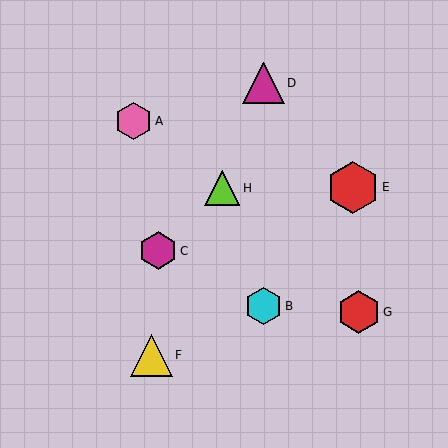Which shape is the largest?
The red hexagon (labeled E) is the largest.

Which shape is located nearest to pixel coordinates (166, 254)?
The magenta hexagon (labeled C) at (158, 251) is nearest to that location.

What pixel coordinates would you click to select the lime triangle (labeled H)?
Click at (222, 188) to select the lime triangle H.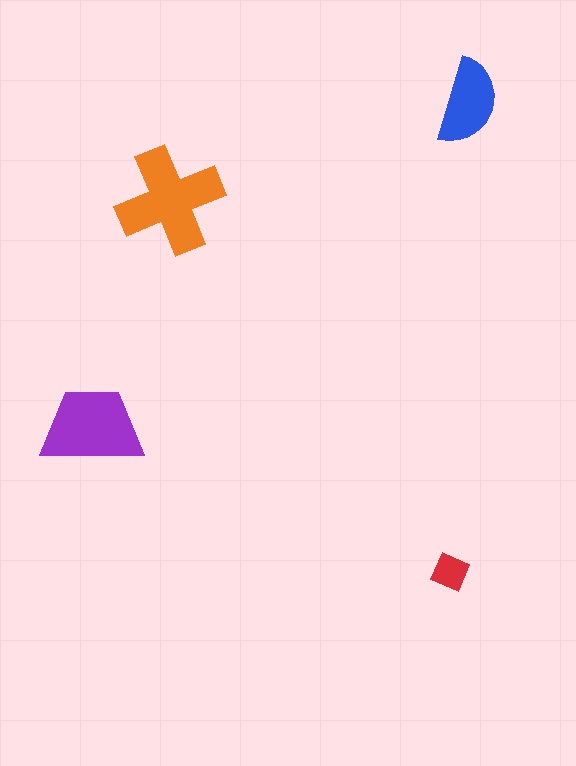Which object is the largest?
The orange cross.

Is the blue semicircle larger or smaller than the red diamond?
Larger.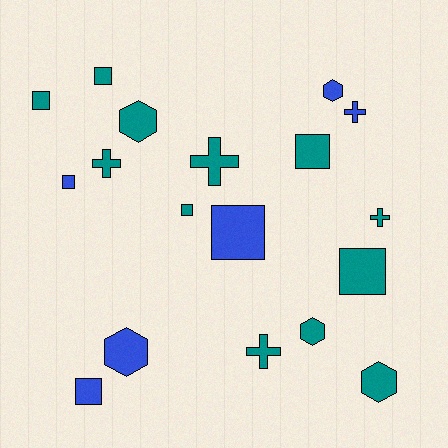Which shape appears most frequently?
Square, with 8 objects.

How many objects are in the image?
There are 18 objects.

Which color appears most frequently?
Teal, with 12 objects.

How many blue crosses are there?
There is 1 blue cross.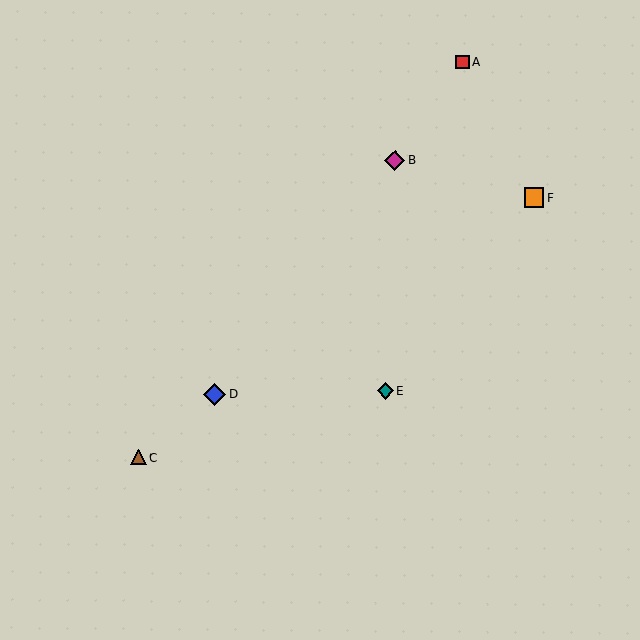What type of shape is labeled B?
Shape B is a magenta diamond.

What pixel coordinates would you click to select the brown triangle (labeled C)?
Click at (138, 457) to select the brown triangle C.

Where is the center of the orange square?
The center of the orange square is at (534, 198).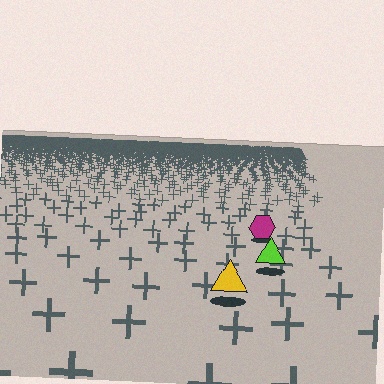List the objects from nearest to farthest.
From nearest to farthest: the yellow triangle, the lime triangle, the magenta hexagon.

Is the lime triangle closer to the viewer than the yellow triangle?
No. The yellow triangle is closer — you can tell from the texture gradient: the ground texture is coarser near it.